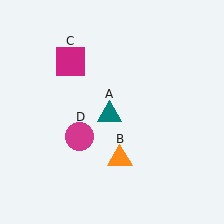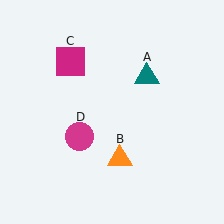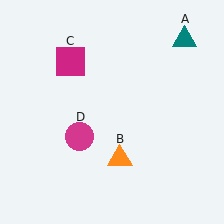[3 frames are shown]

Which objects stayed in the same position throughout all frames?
Orange triangle (object B) and magenta square (object C) and magenta circle (object D) remained stationary.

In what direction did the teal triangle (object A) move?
The teal triangle (object A) moved up and to the right.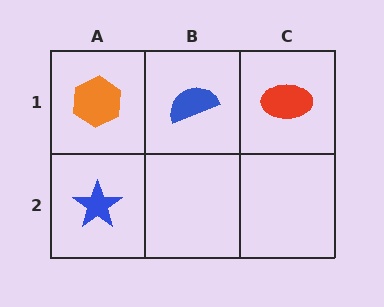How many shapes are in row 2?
1 shape.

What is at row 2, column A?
A blue star.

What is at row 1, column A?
An orange hexagon.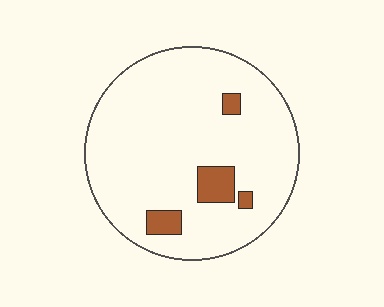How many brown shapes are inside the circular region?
4.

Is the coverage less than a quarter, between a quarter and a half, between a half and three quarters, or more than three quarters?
Less than a quarter.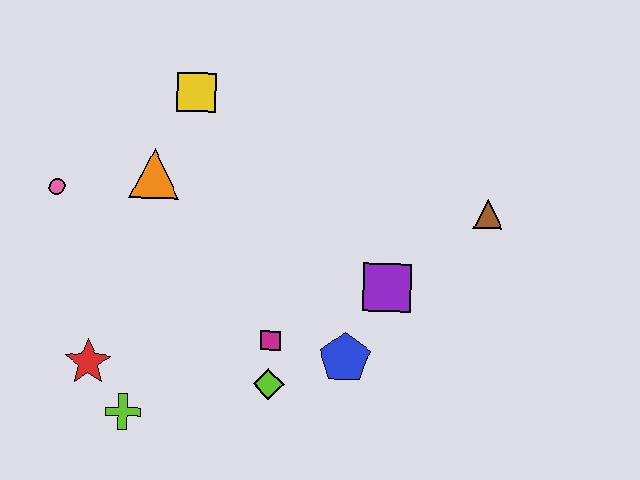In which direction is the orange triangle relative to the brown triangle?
The orange triangle is to the left of the brown triangle.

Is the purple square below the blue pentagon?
No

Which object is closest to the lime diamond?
The magenta square is closest to the lime diamond.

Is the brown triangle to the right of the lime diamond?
Yes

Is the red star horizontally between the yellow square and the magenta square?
No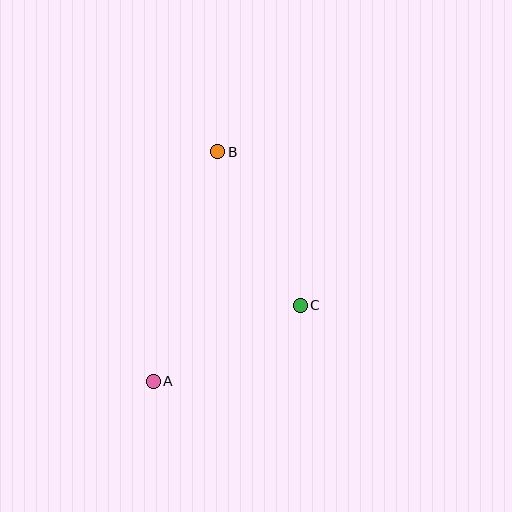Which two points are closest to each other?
Points A and C are closest to each other.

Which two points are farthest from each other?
Points A and B are farthest from each other.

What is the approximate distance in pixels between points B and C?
The distance between B and C is approximately 175 pixels.